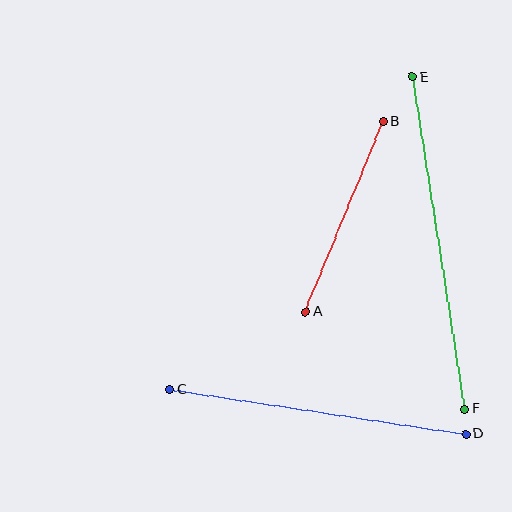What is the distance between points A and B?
The distance is approximately 206 pixels.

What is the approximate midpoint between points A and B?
The midpoint is at approximately (344, 216) pixels.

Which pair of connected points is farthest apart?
Points E and F are farthest apart.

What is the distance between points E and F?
The distance is approximately 336 pixels.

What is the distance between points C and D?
The distance is approximately 299 pixels.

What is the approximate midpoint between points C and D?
The midpoint is at approximately (318, 412) pixels.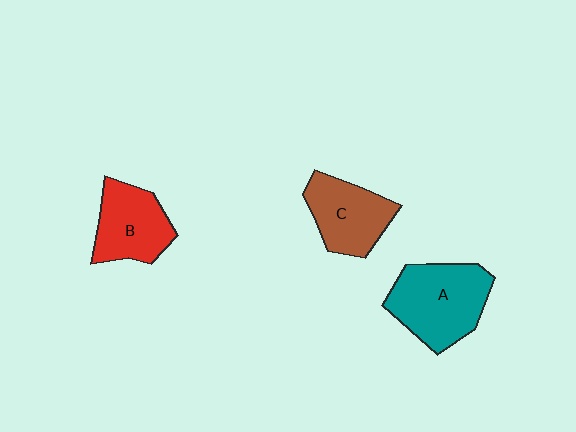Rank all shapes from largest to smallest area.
From largest to smallest: A (teal), B (red), C (brown).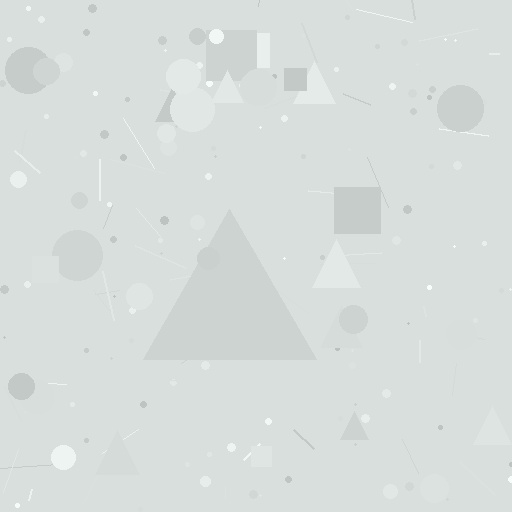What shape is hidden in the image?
A triangle is hidden in the image.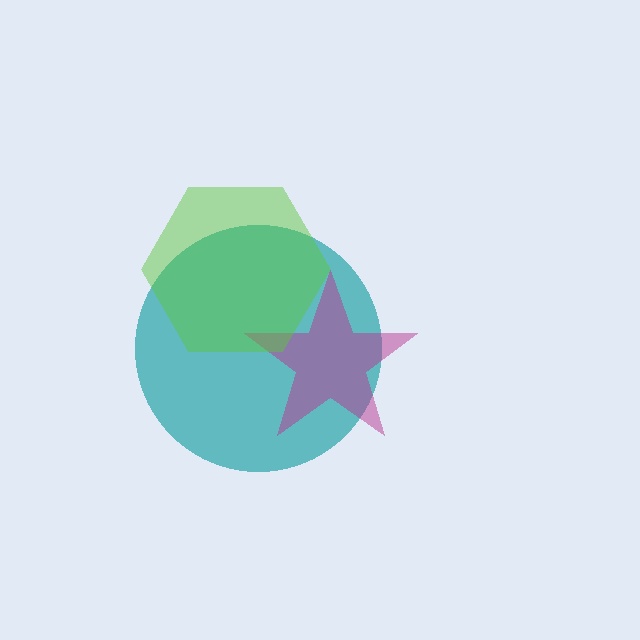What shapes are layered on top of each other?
The layered shapes are: a teal circle, a magenta star, a lime hexagon.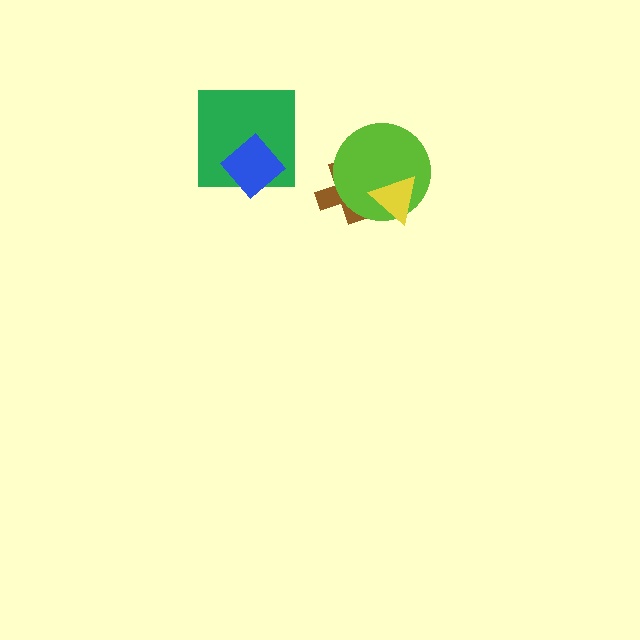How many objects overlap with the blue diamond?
1 object overlaps with the blue diamond.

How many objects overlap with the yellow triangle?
2 objects overlap with the yellow triangle.